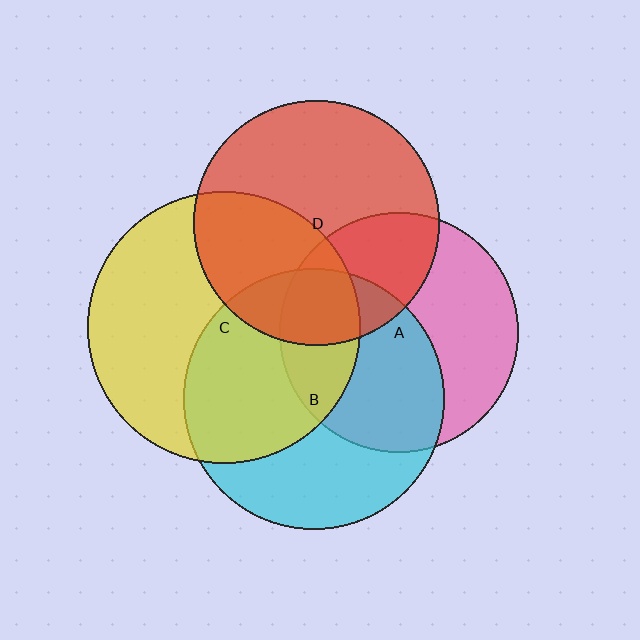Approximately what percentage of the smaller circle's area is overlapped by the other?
Approximately 20%.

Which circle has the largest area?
Circle C (yellow).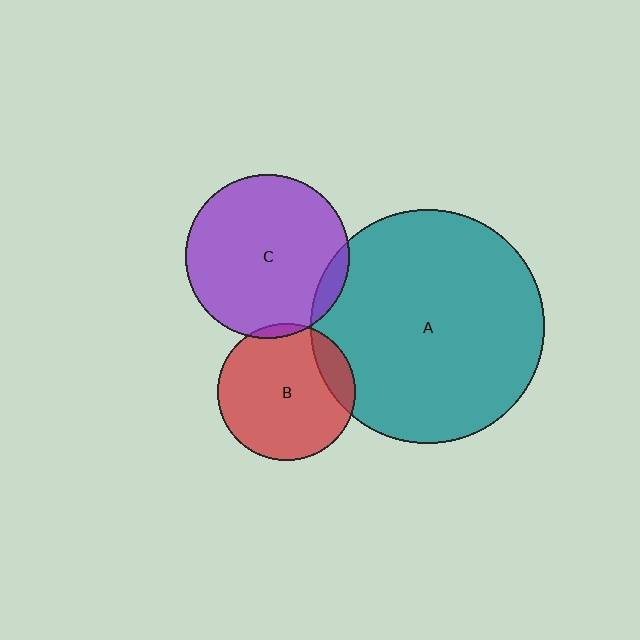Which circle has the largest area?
Circle A (teal).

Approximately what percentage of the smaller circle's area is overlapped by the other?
Approximately 5%.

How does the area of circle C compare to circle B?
Approximately 1.4 times.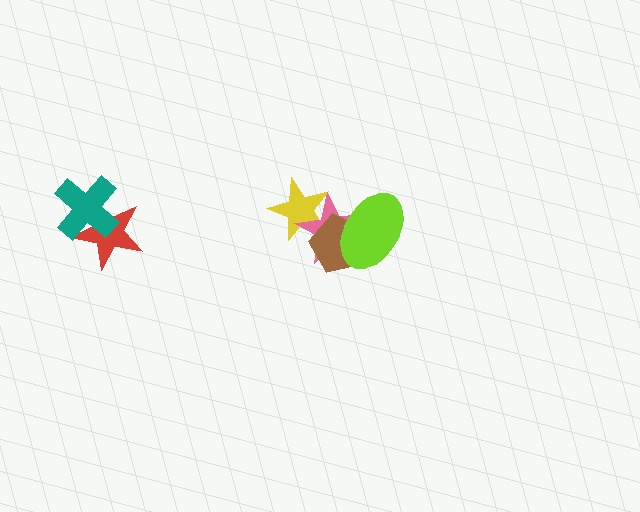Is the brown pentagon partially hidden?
Yes, it is partially covered by another shape.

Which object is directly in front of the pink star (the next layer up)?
The brown pentagon is directly in front of the pink star.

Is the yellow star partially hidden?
Yes, it is partially covered by another shape.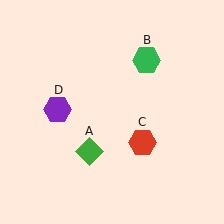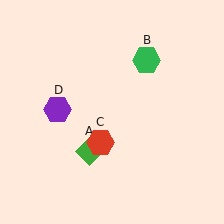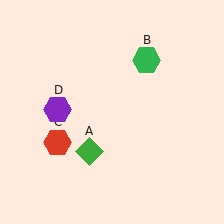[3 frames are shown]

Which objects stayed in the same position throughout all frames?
Green diamond (object A) and green hexagon (object B) and purple hexagon (object D) remained stationary.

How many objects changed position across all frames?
1 object changed position: red hexagon (object C).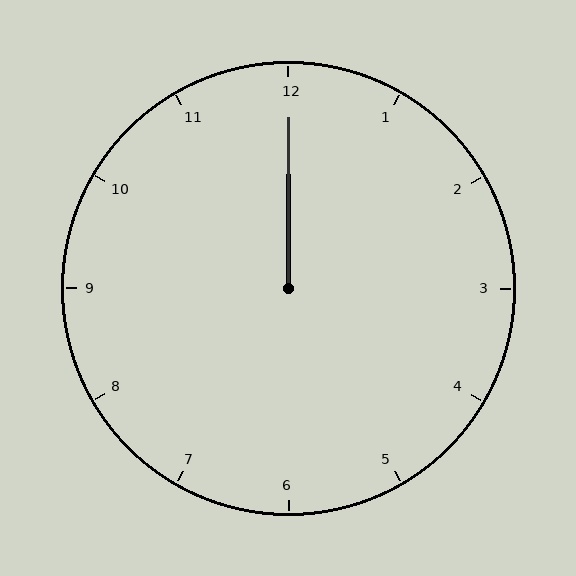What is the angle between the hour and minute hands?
Approximately 0 degrees.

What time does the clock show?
12:00.